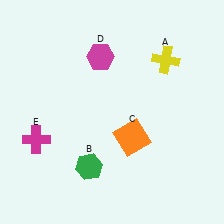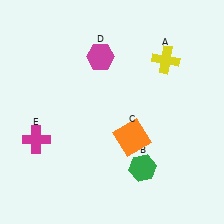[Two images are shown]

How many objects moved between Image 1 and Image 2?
1 object moved between the two images.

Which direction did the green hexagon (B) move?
The green hexagon (B) moved right.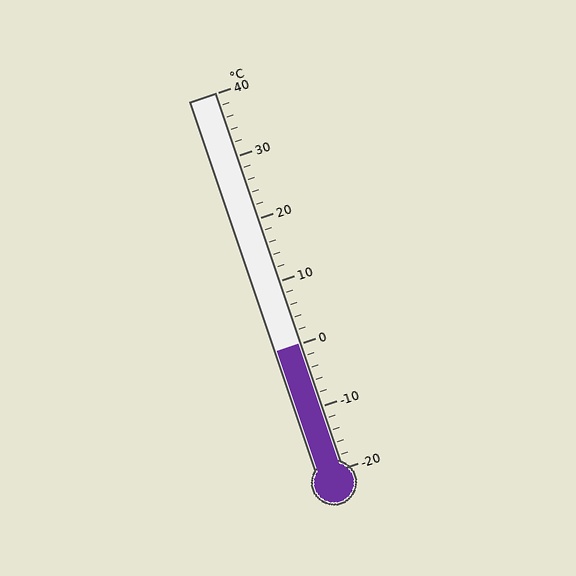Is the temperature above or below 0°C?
The temperature is at 0°C.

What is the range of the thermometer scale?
The thermometer scale ranges from -20°C to 40°C.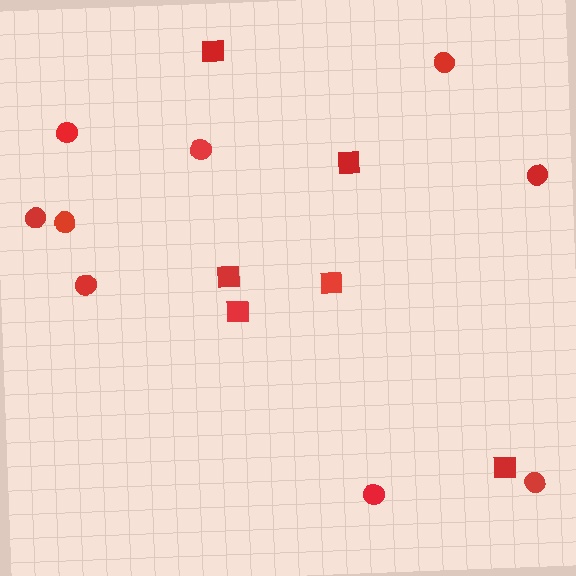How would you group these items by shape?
There are 2 groups: one group of squares (6) and one group of circles (9).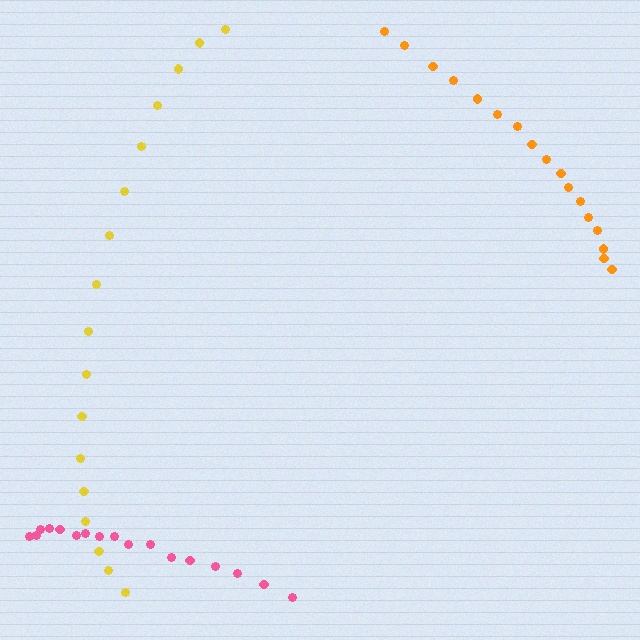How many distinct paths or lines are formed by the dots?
There are 3 distinct paths.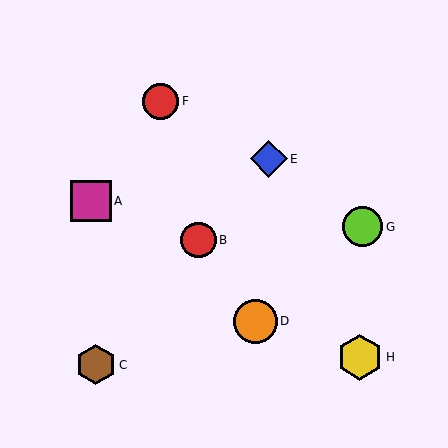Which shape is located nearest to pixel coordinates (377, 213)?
The lime circle (labeled G) at (363, 227) is nearest to that location.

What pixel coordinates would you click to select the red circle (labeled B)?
Click at (198, 240) to select the red circle B.